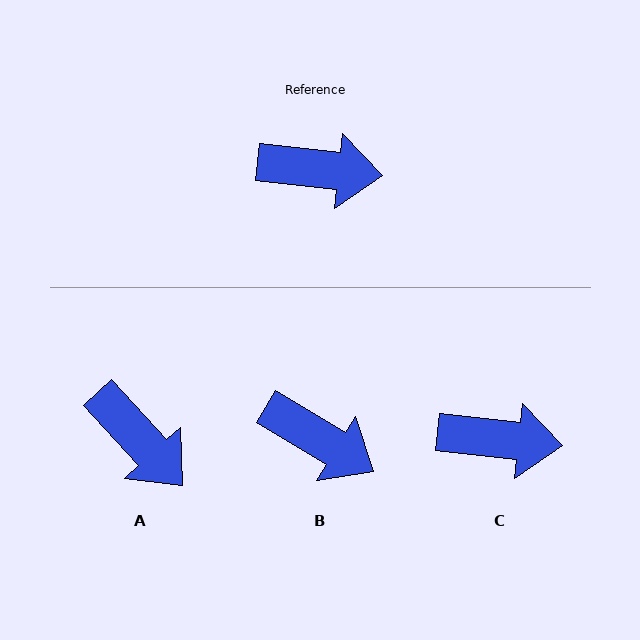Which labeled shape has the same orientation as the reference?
C.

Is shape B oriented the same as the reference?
No, it is off by about 25 degrees.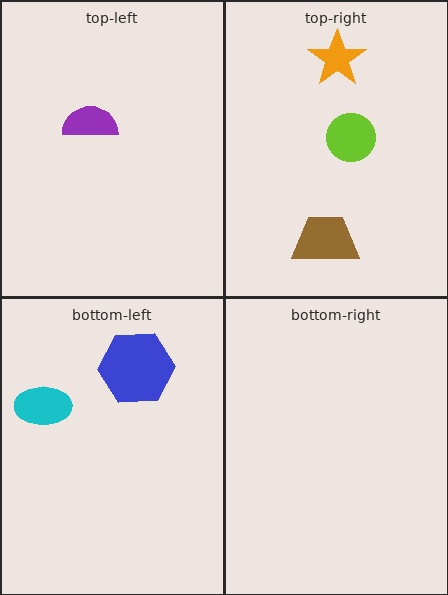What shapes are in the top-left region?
The purple semicircle.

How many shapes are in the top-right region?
3.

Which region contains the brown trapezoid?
The top-right region.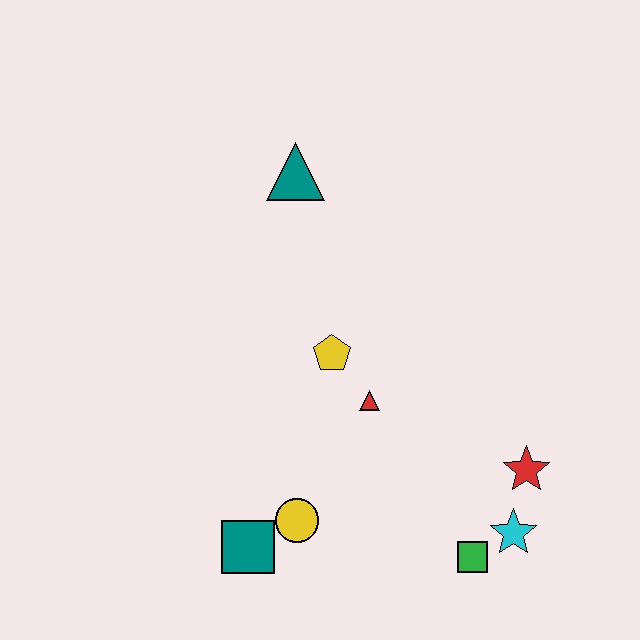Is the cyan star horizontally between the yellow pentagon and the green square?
No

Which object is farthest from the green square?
The teal triangle is farthest from the green square.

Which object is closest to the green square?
The cyan star is closest to the green square.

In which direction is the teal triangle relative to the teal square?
The teal triangle is above the teal square.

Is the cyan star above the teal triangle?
No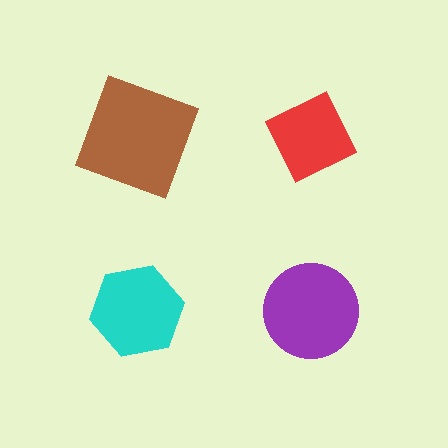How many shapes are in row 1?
2 shapes.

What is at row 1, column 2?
A red diamond.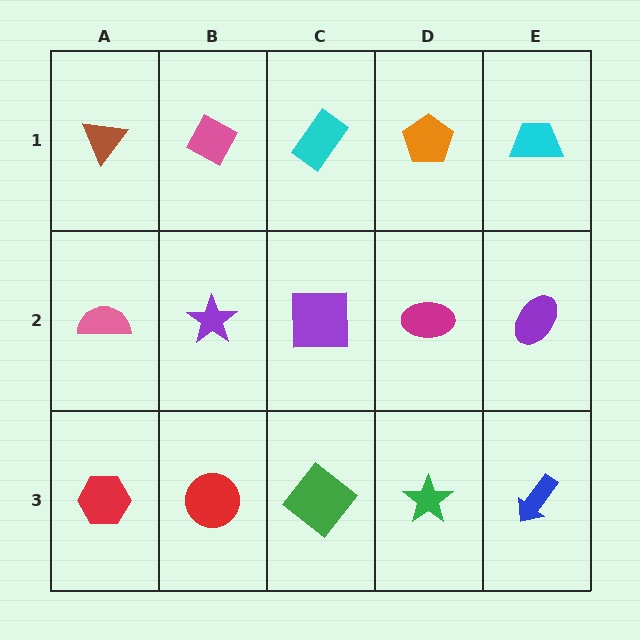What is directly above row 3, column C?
A purple square.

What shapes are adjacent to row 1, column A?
A pink semicircle (row 2, column A), a pink diamond (row 1, column B).